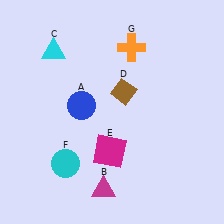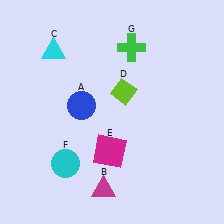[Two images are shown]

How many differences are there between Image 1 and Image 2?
There are 2 differences between the two images.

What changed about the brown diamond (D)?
In Image 1, D is brown. In Image 2, it changed to lime.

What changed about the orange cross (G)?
In Image 1, G is orange. In Image 2, it changed to green.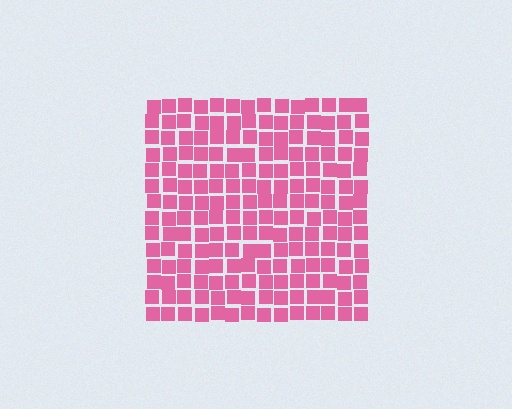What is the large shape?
The large shape is a square.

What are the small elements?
The small elements are squares.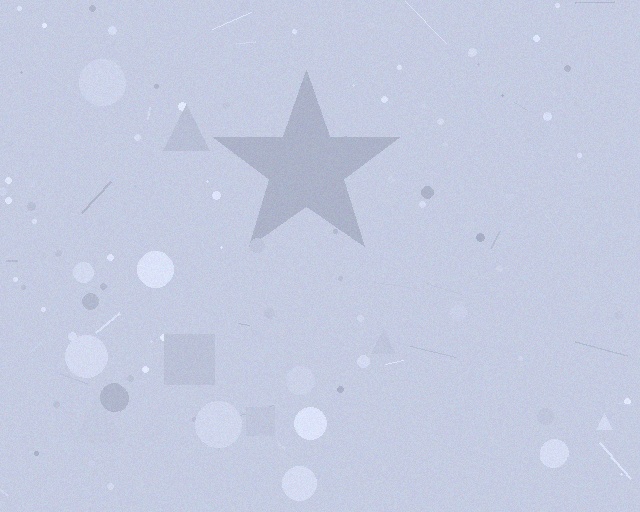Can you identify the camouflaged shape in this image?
The camouflaged shape is a star.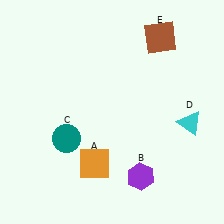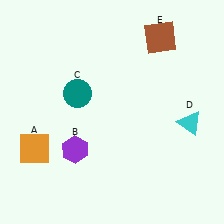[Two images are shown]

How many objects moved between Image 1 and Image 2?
3 objects moved between the two images.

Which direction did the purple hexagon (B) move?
The purple hexagon (B) moved left.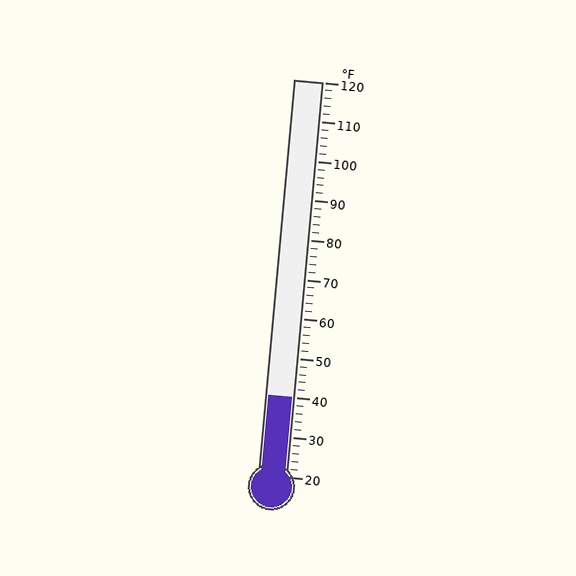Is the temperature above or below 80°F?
The temperature is below 80°F.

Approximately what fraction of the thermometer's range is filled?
The thermometer is filled to approximately 20% of its range.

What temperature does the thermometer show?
The thermometer shows approximately 40°F.